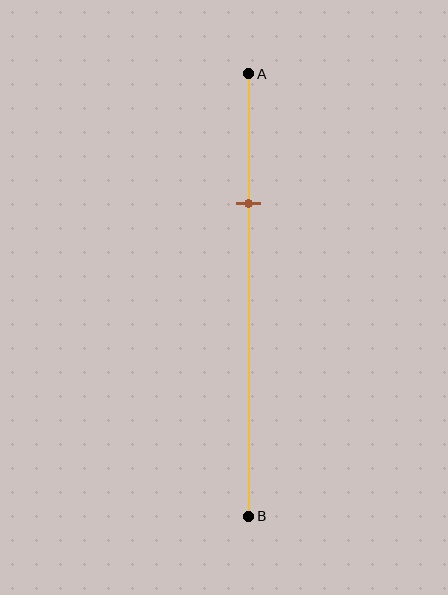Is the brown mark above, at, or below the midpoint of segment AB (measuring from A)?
The brown mark is above the midpoint of segment AB.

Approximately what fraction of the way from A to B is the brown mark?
The brown mark is approximately 30% of the way from A to B.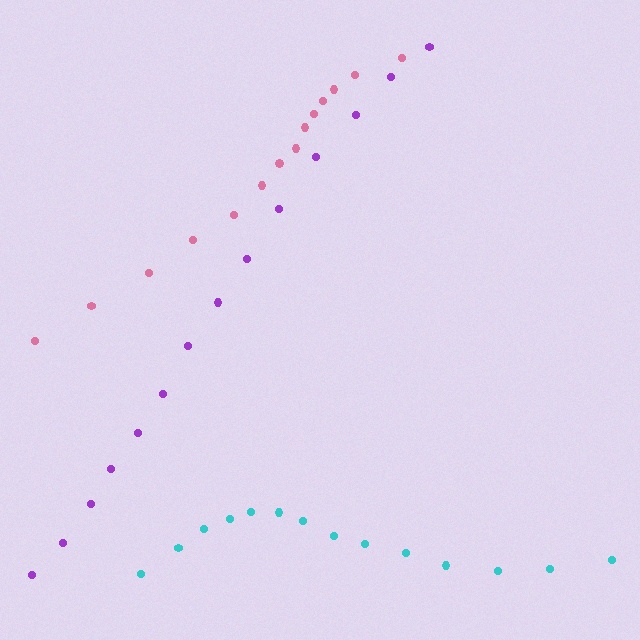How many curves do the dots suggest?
There are 3 distinct paths.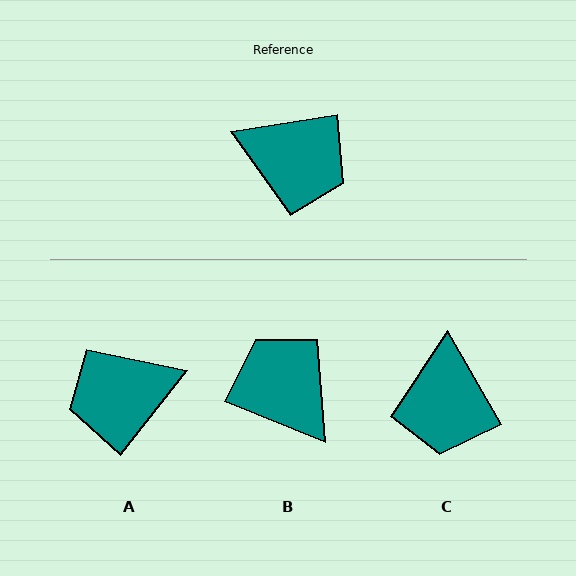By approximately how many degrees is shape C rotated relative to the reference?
Approximately 69 degrees clockwise.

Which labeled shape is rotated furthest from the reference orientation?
B, about 149 degrees away.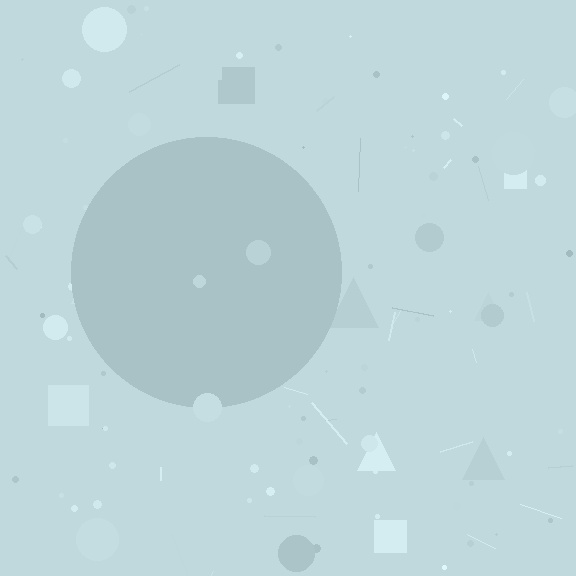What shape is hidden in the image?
A circle is hidden in the image.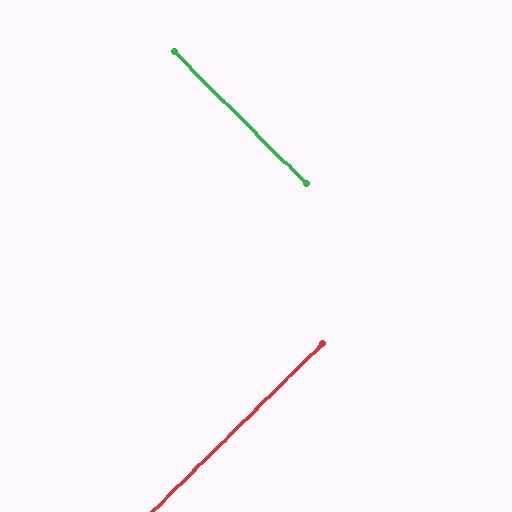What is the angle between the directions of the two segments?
Approximately 90 degrees.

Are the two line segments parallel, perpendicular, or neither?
Perpendicular — they meet at approximately 90°.